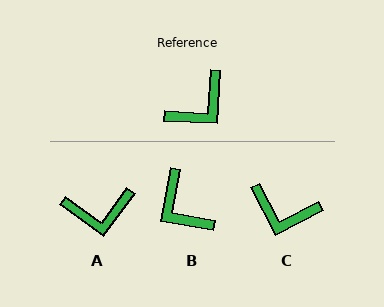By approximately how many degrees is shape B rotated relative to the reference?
Approximately 97 degrees clockwise.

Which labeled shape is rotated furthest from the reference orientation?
B, about 97 degrees away.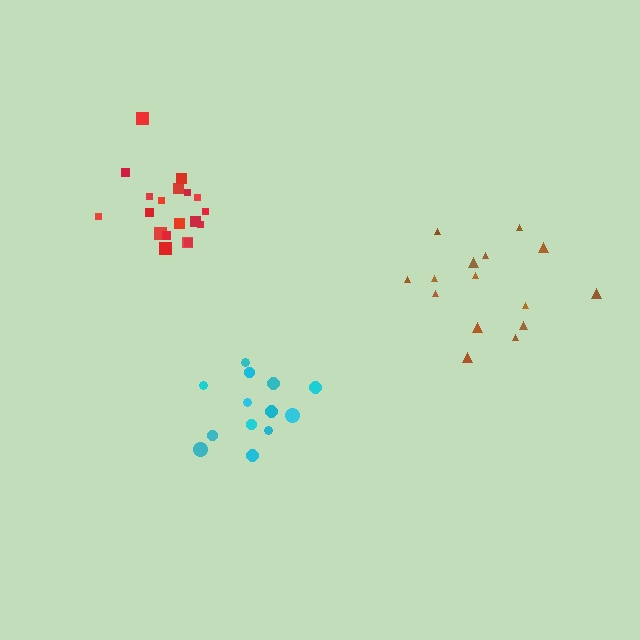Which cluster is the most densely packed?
Red.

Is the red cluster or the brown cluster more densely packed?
Red.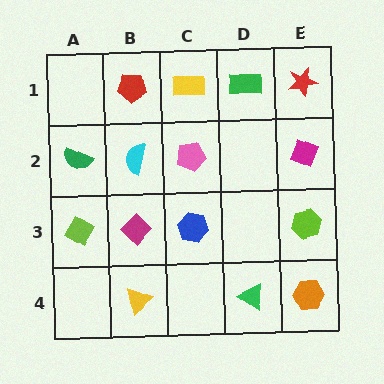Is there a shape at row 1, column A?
No, that cell is empty.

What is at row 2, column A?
A green semicircle.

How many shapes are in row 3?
4 shapes.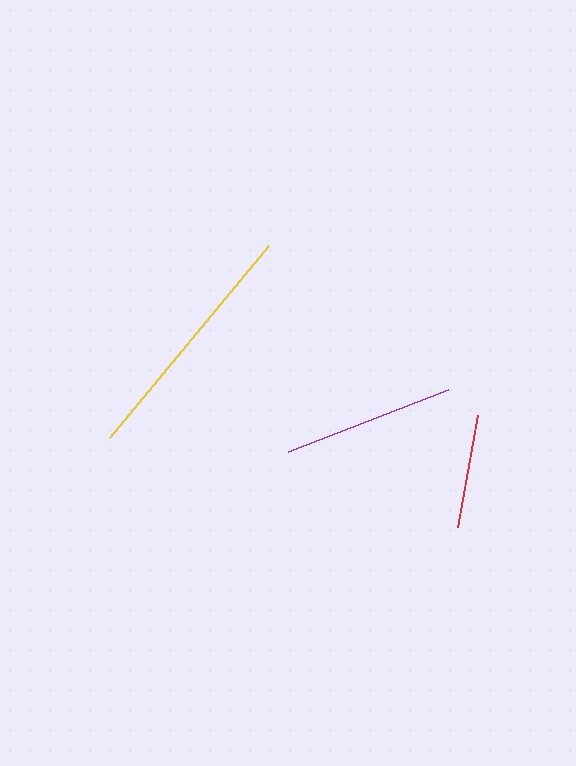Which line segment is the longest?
The yellow line is the longest at approximately 250 pixels.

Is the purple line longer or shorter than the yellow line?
The yellow line is longer than the purple line.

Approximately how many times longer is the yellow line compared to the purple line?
The yellow line is approximately 1.5 times the length of the purple line.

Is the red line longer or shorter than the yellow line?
The yellow line is longer than the red line.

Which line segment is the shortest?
The red line is the shortest at approximately 114 pixels.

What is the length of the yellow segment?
The yellow segment is approximately 250 pixels long.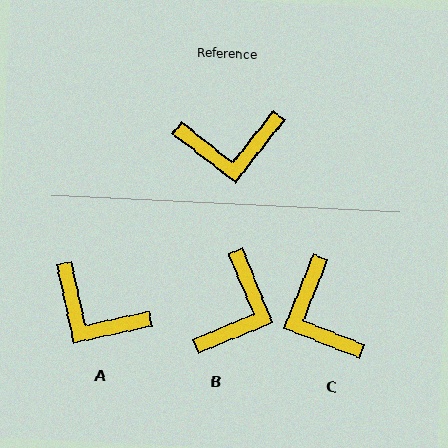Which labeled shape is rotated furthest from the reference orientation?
C, about 74 degrees away.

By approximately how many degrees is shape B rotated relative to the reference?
Approximately 60 degrees counter-clockwise.